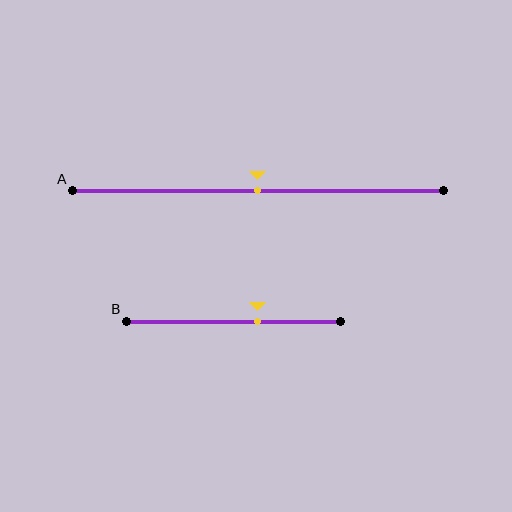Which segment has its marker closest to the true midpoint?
Segment A has its marker closest to the true midpoint.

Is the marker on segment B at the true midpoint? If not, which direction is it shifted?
No, the marker on segment B is shifted to the right by about 11% of the segment length.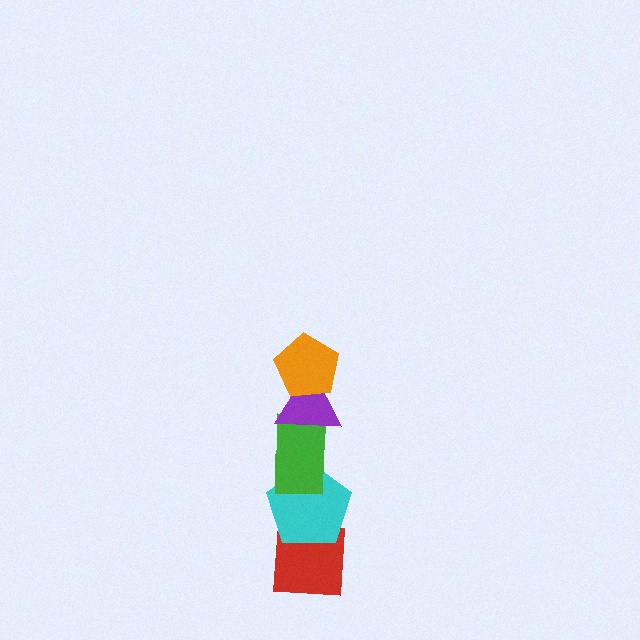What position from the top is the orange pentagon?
The orange pentagon is 1st from the top.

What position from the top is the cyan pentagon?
The cyan pentagon is 4th from the top.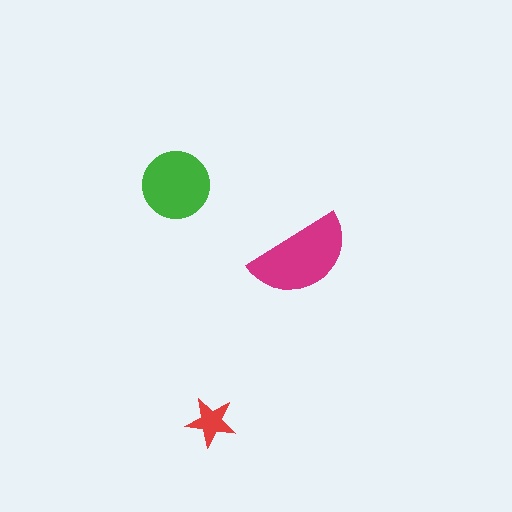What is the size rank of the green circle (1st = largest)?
2nd.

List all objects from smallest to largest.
The red star, the green circle, the magenta semicircle.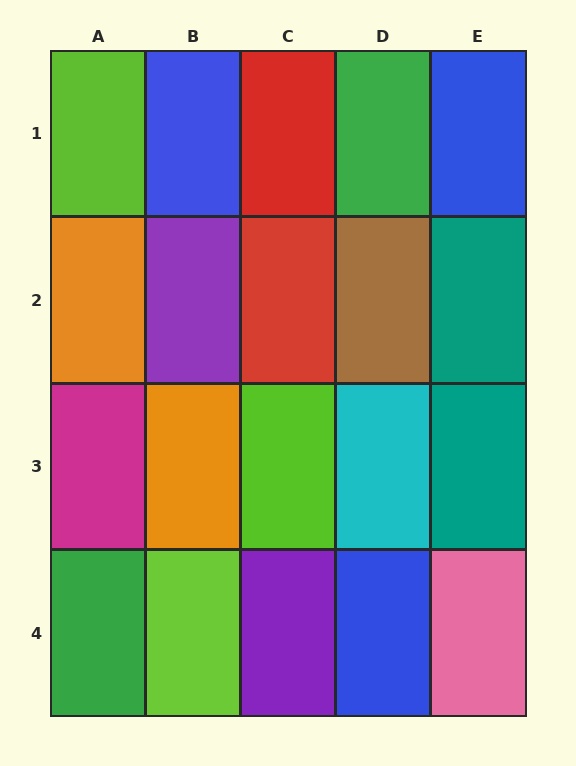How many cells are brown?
1 cell is brown.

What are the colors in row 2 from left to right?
Orange, purple, red, brown, teal.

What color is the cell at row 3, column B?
Orange.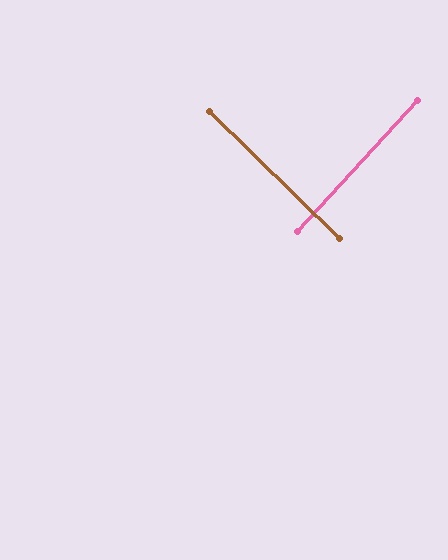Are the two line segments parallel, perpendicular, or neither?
Perpendicular — they meet at approximately 88°.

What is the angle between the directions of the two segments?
Approximately 88 degrees.